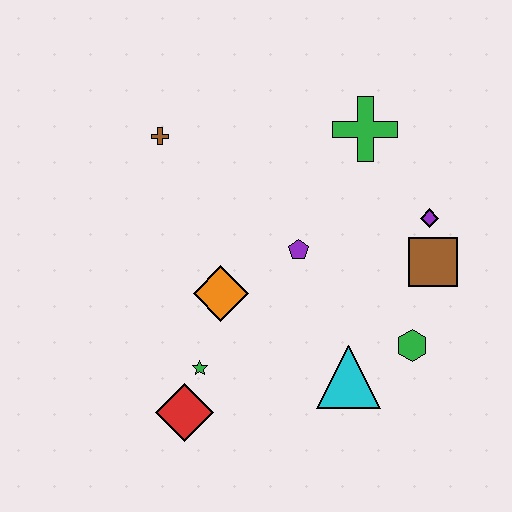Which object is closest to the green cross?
The purple diamond is closest to the green cross.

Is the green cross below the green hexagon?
No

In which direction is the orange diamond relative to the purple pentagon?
The orange diamond is to the left of the purple pentagon.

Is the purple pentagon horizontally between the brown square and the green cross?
No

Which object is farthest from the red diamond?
The green cross is farthest from the red diamond.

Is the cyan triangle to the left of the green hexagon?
Yes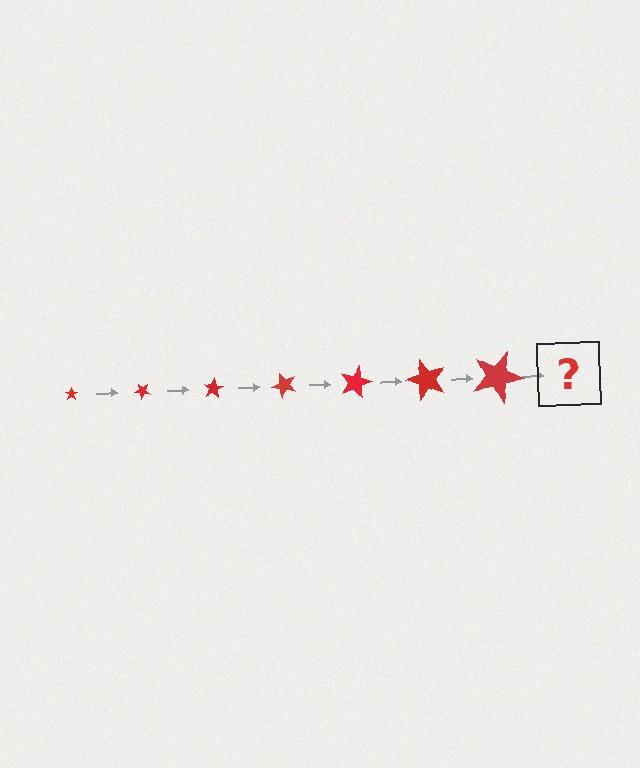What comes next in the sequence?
The next element should be a star, larger than the previous one and rotated 280 degrees from the start.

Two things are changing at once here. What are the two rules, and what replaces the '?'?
The two rules are that the star grows larger each step and it rotates 40 degrees each step. The '?' should be a star, larger than the previous one and rotated 280 degrees from the start.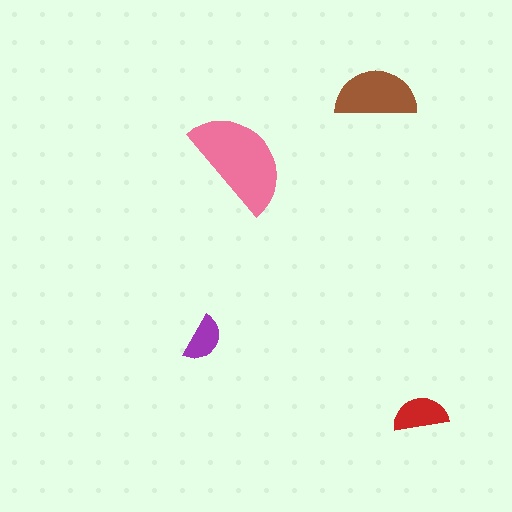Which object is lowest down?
The red semicircle is bottommost.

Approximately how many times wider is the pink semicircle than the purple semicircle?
About 2.5 times wider.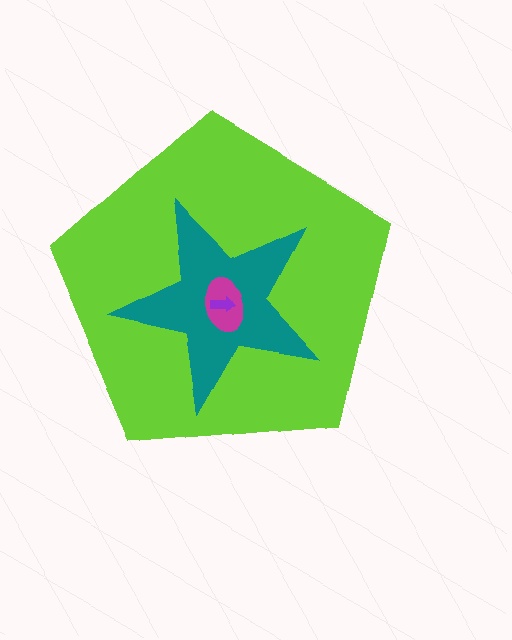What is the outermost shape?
The lime pentagon.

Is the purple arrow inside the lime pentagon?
Yes.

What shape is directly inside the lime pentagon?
The teal star.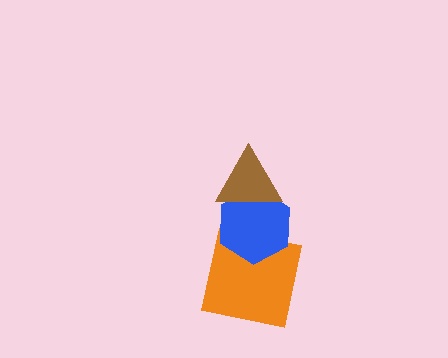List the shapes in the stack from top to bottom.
From top to bottom: the brown triangle, the blue hexagon, the orange square.